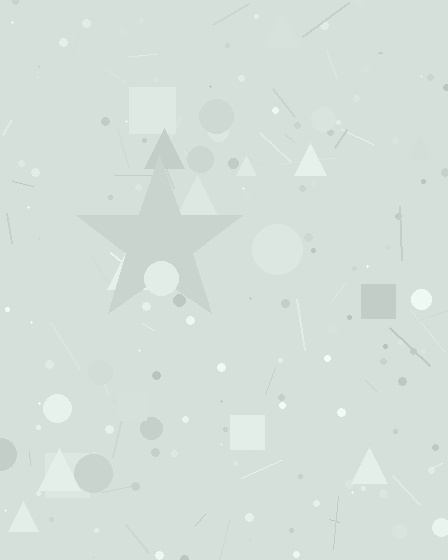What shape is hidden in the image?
A star is hidden in the image.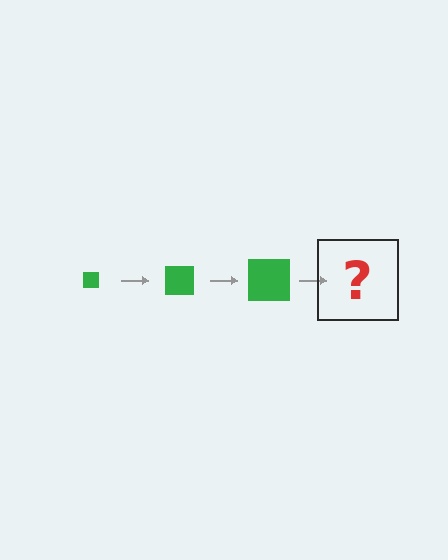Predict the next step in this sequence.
The next step is a green square, larger than the previous one.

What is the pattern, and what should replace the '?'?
The pattern is that the square gets progressively larger each step. The '?' should be a green square, larger than the previous one.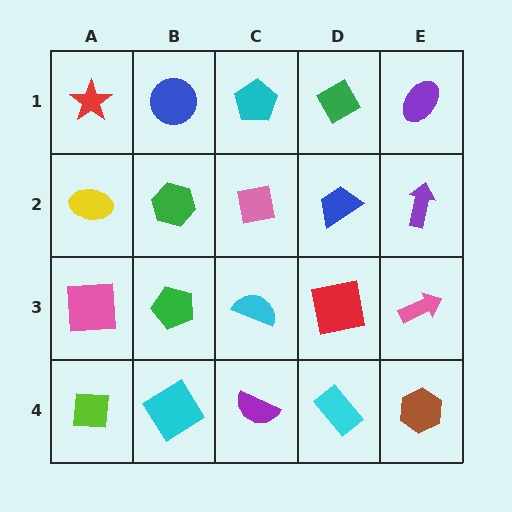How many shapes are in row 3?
5 shapes.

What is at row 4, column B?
A cyan diamond.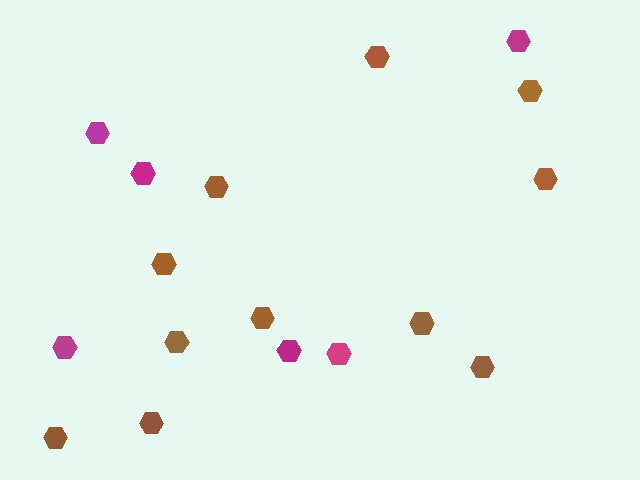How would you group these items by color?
There are 2 groups: one group of brown hexagons (11) and one group of magenta hexagons (6).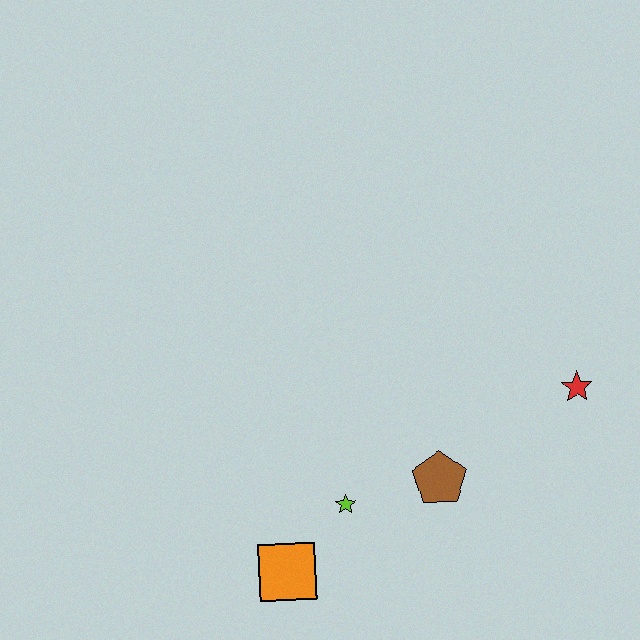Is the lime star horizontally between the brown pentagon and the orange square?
Yes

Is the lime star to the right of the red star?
No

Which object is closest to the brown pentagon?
The lime star is closest to the brown pentagon.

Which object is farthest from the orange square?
The red star is farthest from the orange square.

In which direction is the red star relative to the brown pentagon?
The red star is to the right of the brown pentagon.